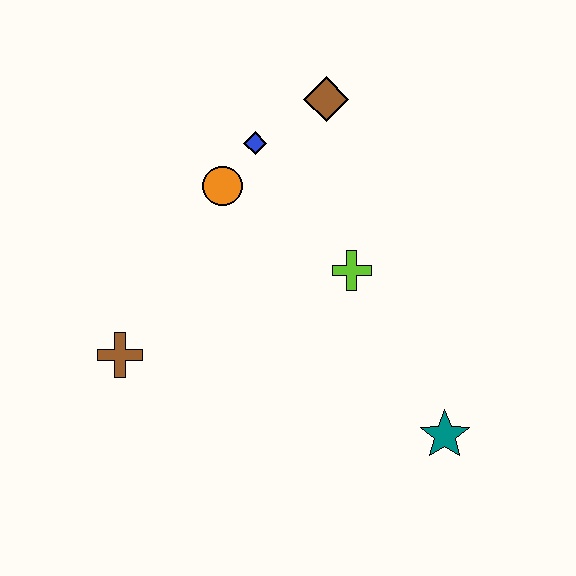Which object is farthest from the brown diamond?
The teal star is farthest from the brown diamond.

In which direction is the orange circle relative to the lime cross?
The orange circle is to the left of the lime cross.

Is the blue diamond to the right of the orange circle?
Yes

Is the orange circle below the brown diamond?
Yes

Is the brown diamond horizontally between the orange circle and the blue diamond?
No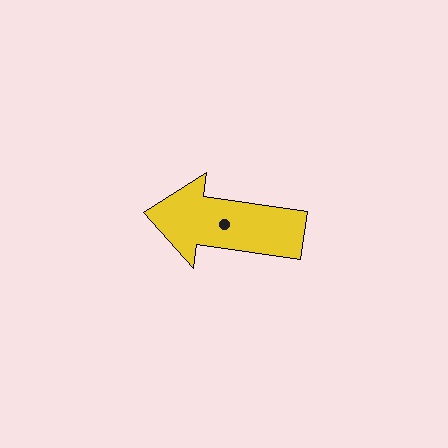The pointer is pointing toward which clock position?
Roughly 9 o'clock.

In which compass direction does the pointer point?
West.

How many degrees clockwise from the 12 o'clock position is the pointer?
Approximately 278 degrees.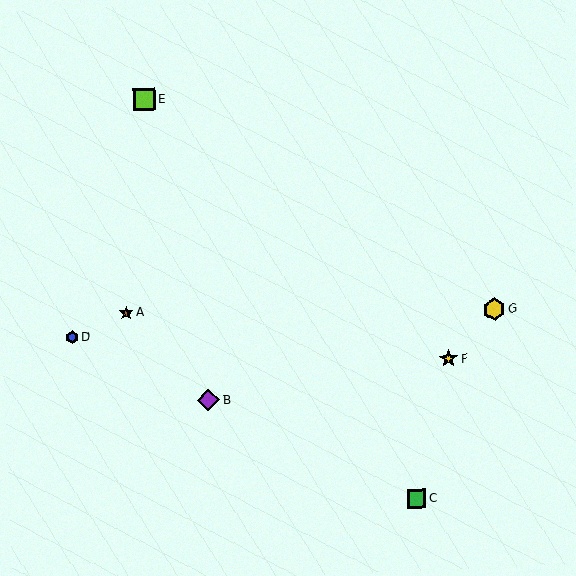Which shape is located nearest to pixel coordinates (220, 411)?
The purple diamond (labeled B) at (208, 400) is nearest to that location.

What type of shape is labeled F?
Shape F is a yellow star.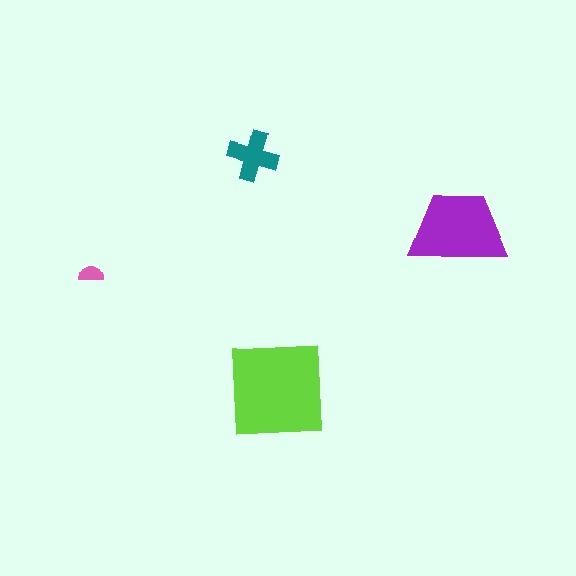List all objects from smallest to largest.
The pink semicircle, the teal cross, the purple trapezoid, the lime square.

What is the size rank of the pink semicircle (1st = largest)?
4th.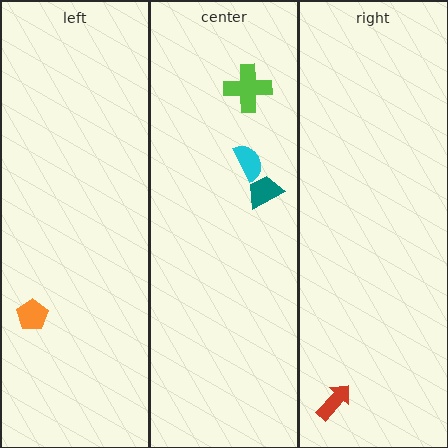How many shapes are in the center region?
3.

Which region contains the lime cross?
The center region.